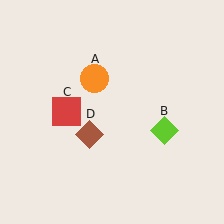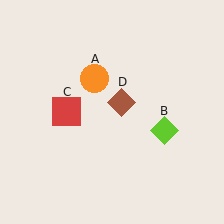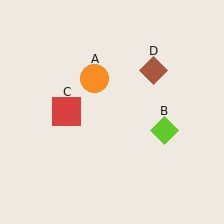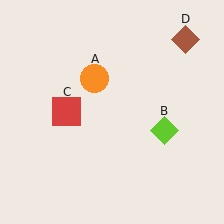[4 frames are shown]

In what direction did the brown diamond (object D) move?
The brown diamond (object D) moved up and to the right.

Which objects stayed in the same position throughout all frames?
Orange circle (object A) and lime diamond (object B) and red square (object C) remained stationary.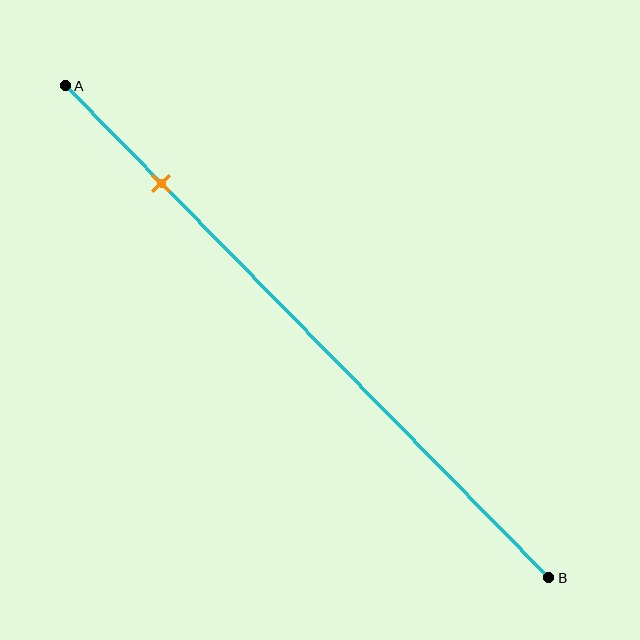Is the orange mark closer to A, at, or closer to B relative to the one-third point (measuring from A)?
The orange mark is closer to point A than the one-third point of segment AB.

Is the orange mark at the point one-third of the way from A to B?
No, the mark is at about 20% from A, not at the 33% one-third point.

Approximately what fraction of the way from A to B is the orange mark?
The orange mark is approximately 20% of the way from A to B.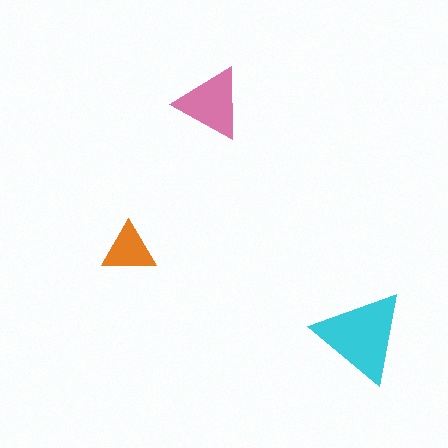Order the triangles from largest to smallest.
the cyan one, the pink one, the orange one.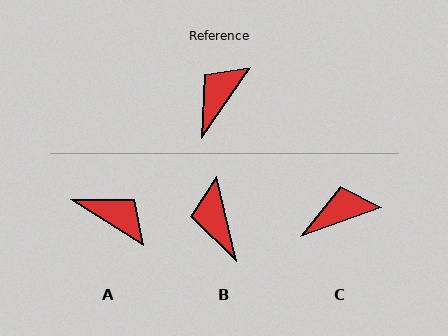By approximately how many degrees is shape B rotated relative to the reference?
Approximately 48 degrees counter-clockwise.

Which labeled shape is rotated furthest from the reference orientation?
A, about 88 degrees away.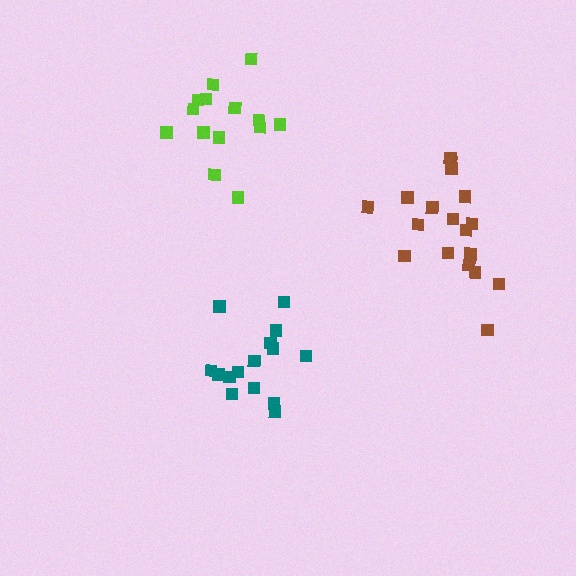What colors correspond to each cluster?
The clusters are colored: teal, lime, brown.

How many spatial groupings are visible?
There are 3 spatial groupings.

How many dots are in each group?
Group 1: 15 dots, Group 2: 14 dots, Group 3: 18 dots (47 total).